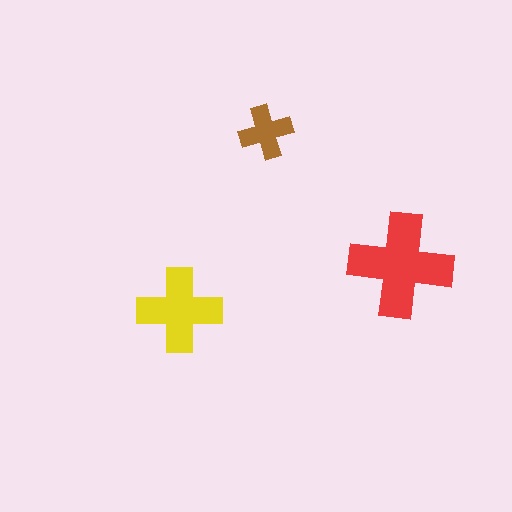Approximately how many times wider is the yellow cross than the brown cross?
About 1.5 times wider.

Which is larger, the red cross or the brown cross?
The red one.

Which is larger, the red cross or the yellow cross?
The red one.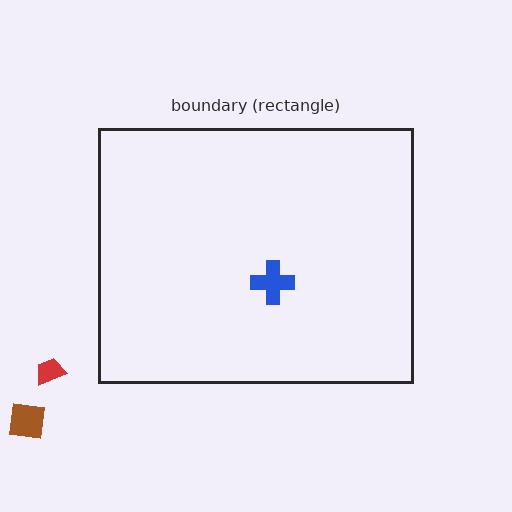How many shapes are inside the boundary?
1 inside, 2 outside.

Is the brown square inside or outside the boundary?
Outside.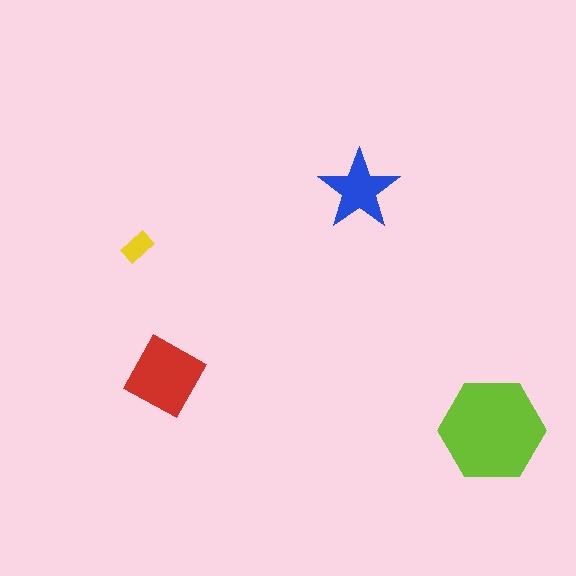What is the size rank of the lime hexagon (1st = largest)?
1st.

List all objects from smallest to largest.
The yellow rectangle, the blue star, the red diamond, the lime hexagon.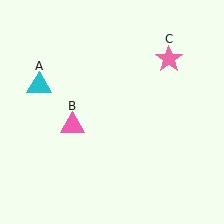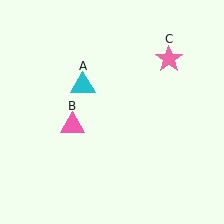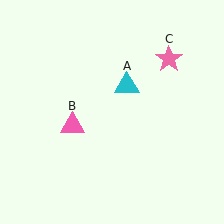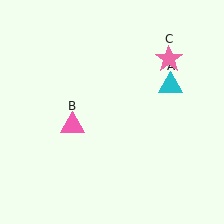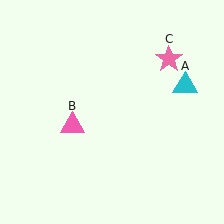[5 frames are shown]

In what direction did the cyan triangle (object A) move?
The cyan triangle (object A) moved right.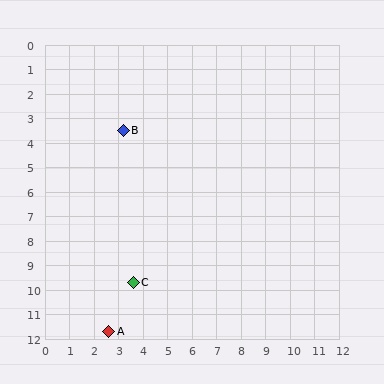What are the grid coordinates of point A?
Point A is at approximately (2.6, 11.7).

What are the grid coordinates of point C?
Point C is at approximately (3.6, 9.7).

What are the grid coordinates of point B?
Point B is at approximately (3.2, 3.5).